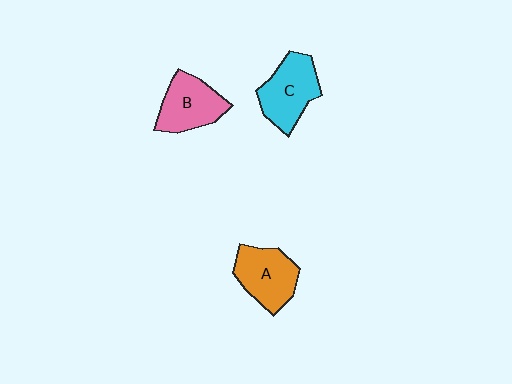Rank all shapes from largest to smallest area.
From largest to smallest: C (cyan), A (orange), B (pink).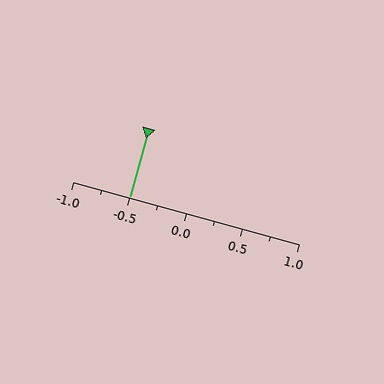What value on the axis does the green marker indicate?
The marker indicates approximately -0.5.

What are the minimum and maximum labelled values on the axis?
The axis runs from -1.0 to 1.0.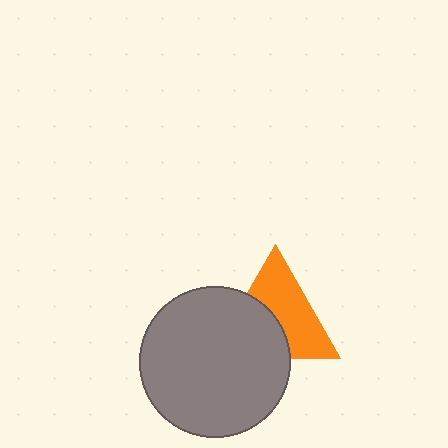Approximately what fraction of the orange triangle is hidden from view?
Roughly 44% of the orange triangle is hidden behind the gray circle.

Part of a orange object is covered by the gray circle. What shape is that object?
It is a triangle.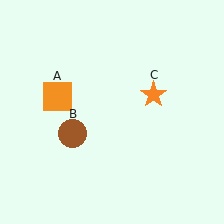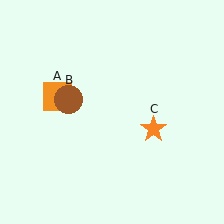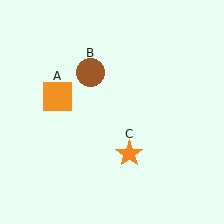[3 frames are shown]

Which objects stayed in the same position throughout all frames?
Orange square (object A) remained stationary.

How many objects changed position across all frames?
2 objects changed position: brown circle (object B), orange star (object C).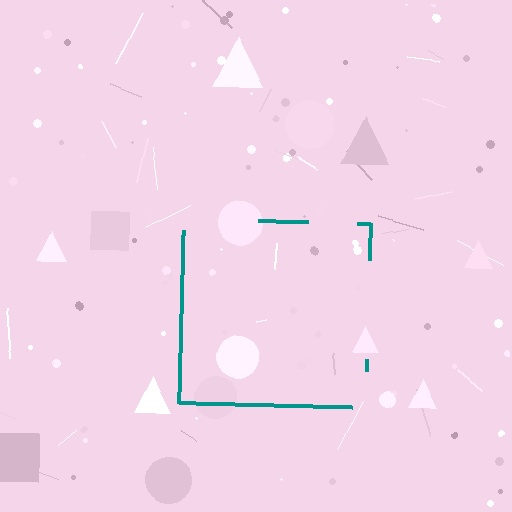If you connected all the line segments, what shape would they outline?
They would outline a square.